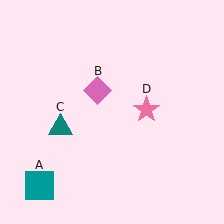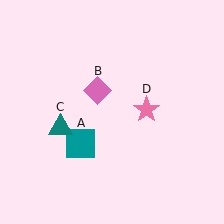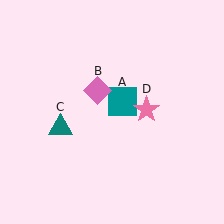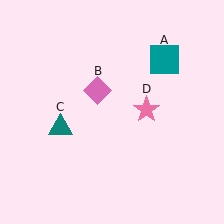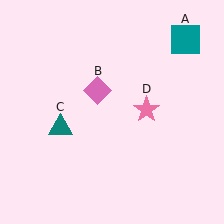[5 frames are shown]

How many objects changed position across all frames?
1 object changed position: teal square (object A).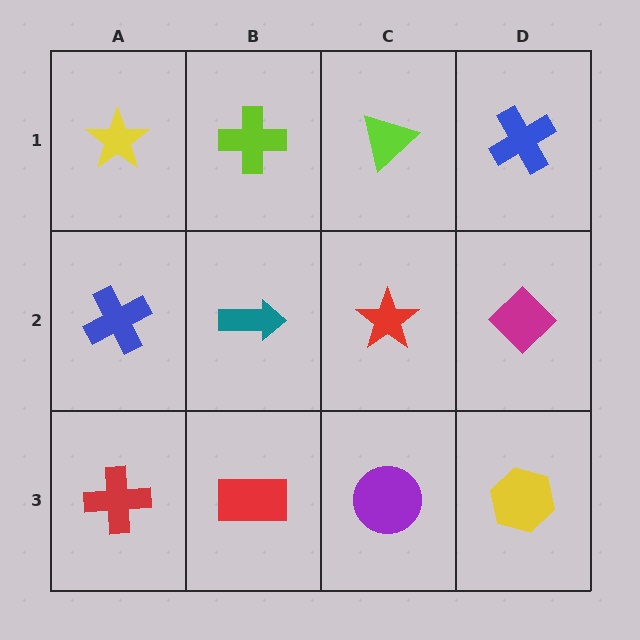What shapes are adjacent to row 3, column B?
A teal arrow (row 2, column B), a red cross (row 3, column A), a purple circle (row 3, column C).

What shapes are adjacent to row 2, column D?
A blue cross (row 1, column D), a yellow hexagon (row 3, column D), a red star (row 2, column C).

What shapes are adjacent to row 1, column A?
A blue cross (row 2, column A), a lime cross (row 1, column B).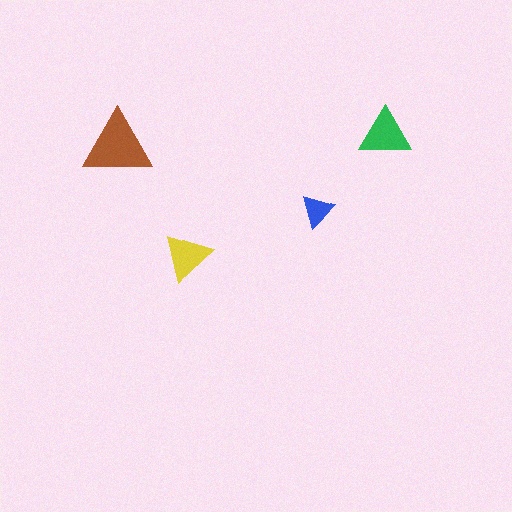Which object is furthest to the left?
The brown triangle is leftmost.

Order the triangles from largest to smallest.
the brown one, the green one, the yellow one, the blue one.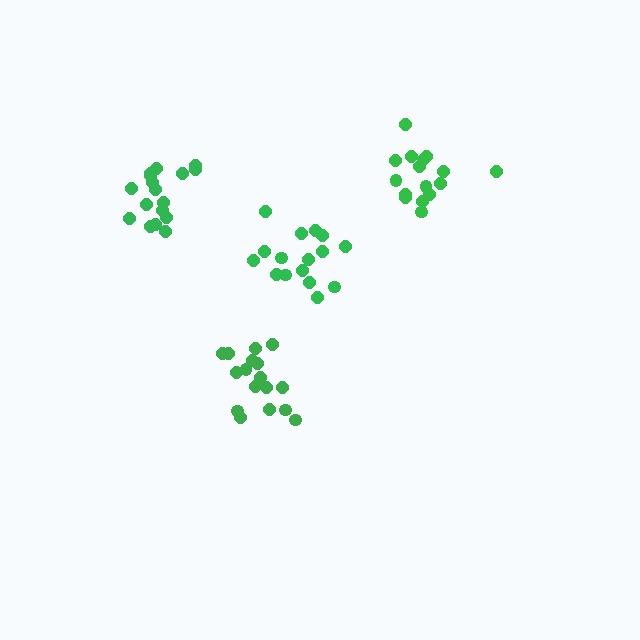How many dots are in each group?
Group 1: 16 dots, Group 2: 17 dots, Group 3: 17 dots, Group 4: 16 dots (66 total).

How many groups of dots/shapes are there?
There are 4 groups.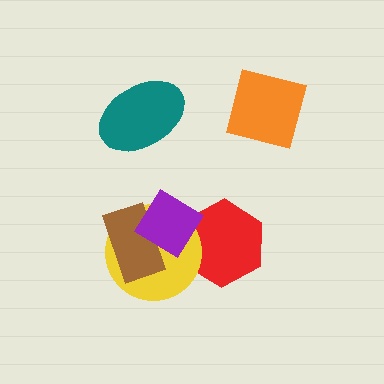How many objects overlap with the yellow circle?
3 objects overlap with the yellow circle.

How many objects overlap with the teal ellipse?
0 objects overlap with the teal ellipse.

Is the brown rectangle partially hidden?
Yes, it is partially covered by another shape.